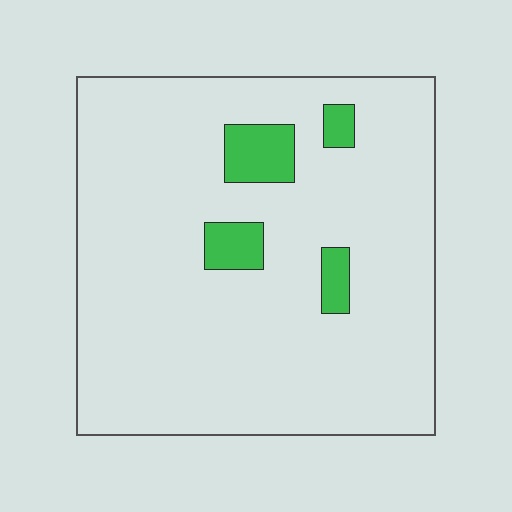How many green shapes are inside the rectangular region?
4.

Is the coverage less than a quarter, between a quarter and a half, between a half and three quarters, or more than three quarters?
Less than a quarter.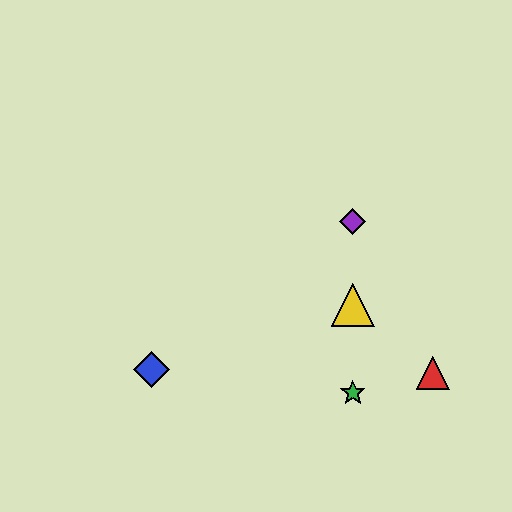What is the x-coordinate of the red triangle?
The red triangle is at x≈433.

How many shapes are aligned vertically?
3 shapes (the green star, the yellow triangle, the purple diamond) are aligned vertically.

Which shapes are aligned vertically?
The green star, the yellow triangle, the purple diamond are aligned vertically.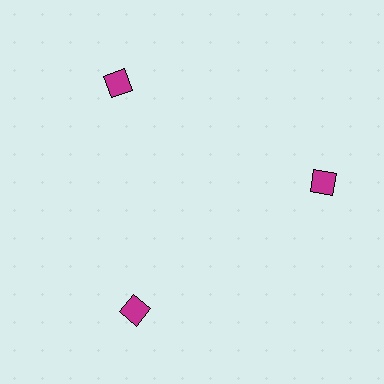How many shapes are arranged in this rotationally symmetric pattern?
There are 3 shapes, arranged in 3 groups of 1.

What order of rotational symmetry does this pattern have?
This pattern has 3-fold rotational symmetry.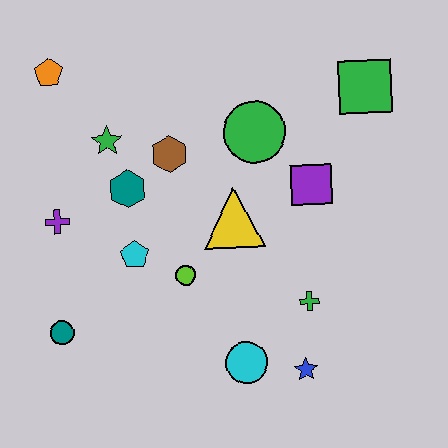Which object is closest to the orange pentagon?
The green star is closest to the orange pentagon.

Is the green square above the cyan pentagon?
Yes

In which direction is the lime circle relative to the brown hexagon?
The lime circle is below the brown hexagon.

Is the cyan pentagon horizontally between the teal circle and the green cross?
Yes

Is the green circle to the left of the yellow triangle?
No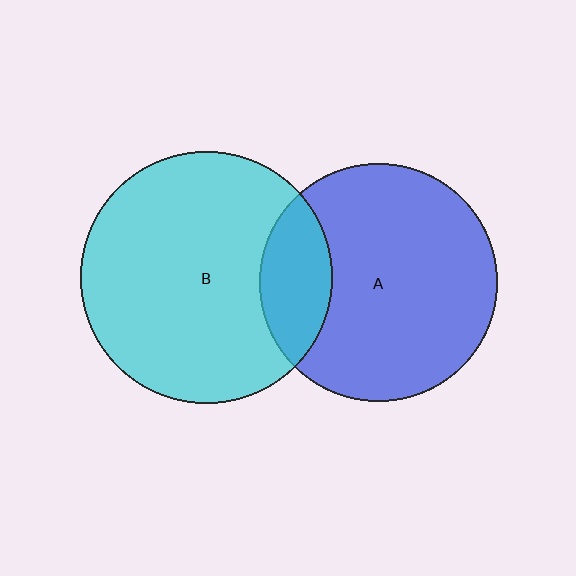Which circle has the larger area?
Circle B (cyan).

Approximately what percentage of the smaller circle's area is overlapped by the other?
Approximately 20%.